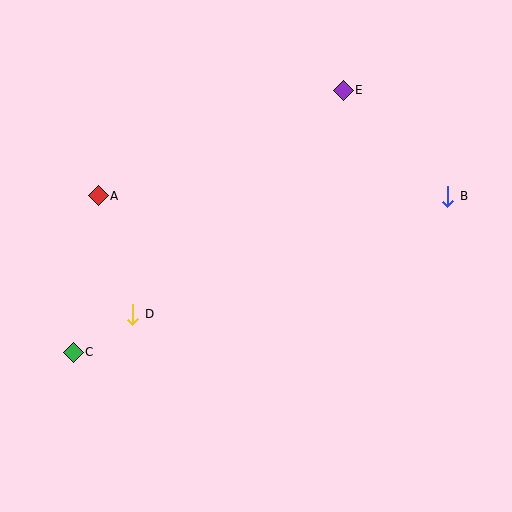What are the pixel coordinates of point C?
Point C is at (73, 352).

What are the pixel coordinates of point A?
Point A is at (98, 196).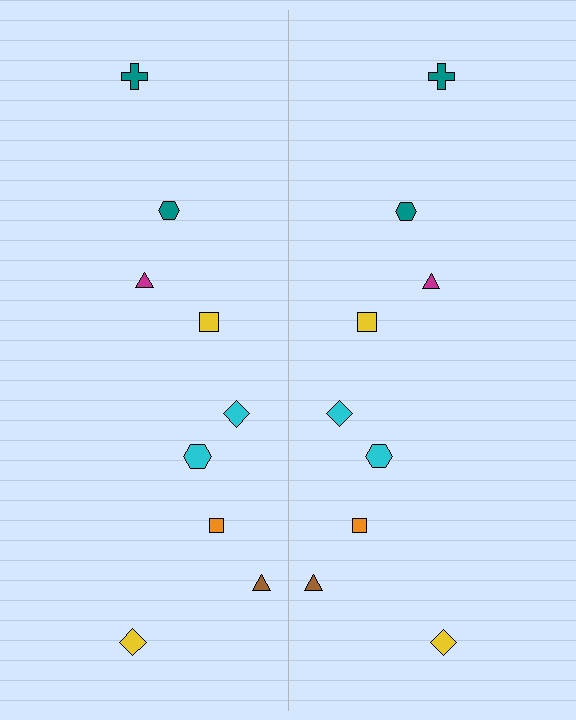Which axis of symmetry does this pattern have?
The pattern has a vertical axis of symmetry running through the center of the image.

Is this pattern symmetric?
Yes, this pattern has bilateral (reflection) symmetry.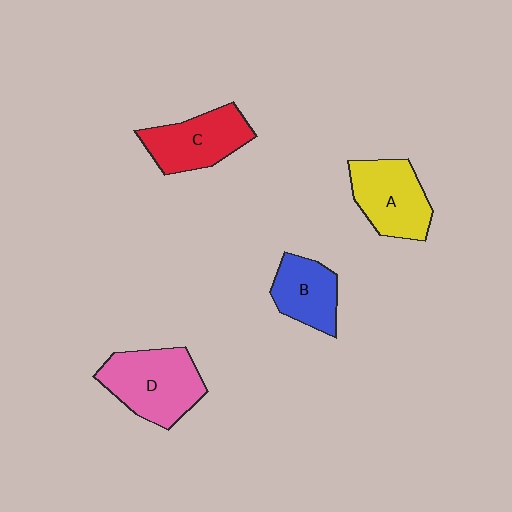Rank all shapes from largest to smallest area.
From largest to smallest: D (pink), A (yellow), C (red), B (blue).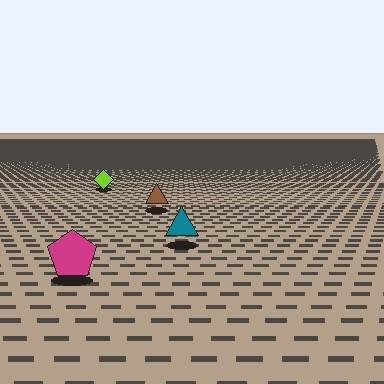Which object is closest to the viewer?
The magenta pentagon is closest. The texture marks near it are larger and more spread out.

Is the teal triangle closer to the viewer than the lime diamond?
Yes. The teal triangle is closer — you can tell from the texture gradient: the ground texture is coarser near it.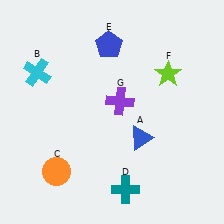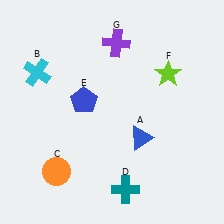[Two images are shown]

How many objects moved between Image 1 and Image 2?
2 objects moved between the two images.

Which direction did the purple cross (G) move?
The purple cross (G) moved up.